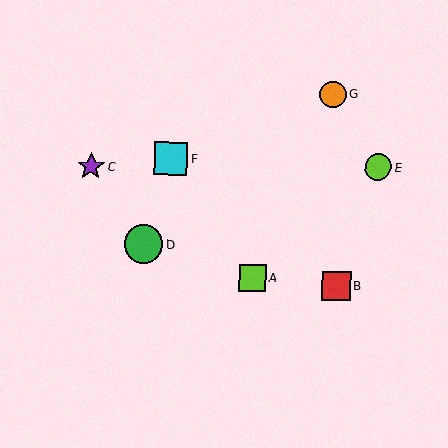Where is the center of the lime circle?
The center of the lime circle is at (378, 168).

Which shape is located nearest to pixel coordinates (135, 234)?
The green circle (labeled D) at (143, 244) is nearest to that location.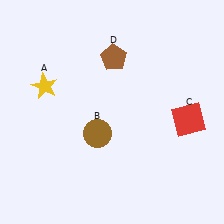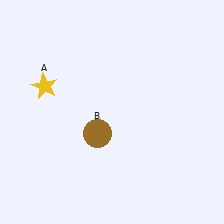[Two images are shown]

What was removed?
The brown pentagon (D), the red square (C) were removed in Image 2.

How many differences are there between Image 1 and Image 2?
There are 2 differences between the two images.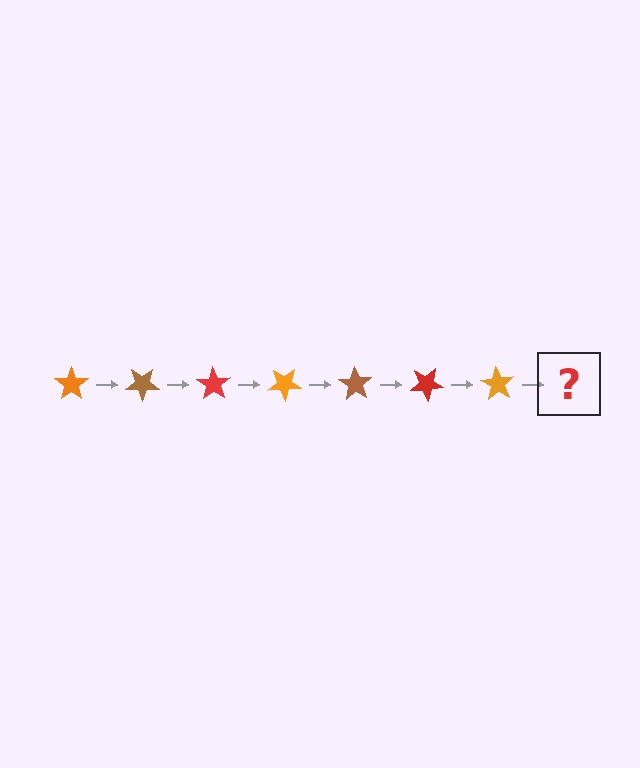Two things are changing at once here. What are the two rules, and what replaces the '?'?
The two rules are that it rotates 35 degrees each step and the color cycles through orange, brown, and red. The '?' should be a brown star, rotated 245 degrees from the start.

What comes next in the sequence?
The next element should be a brown star, rotated 245 degrees from the start.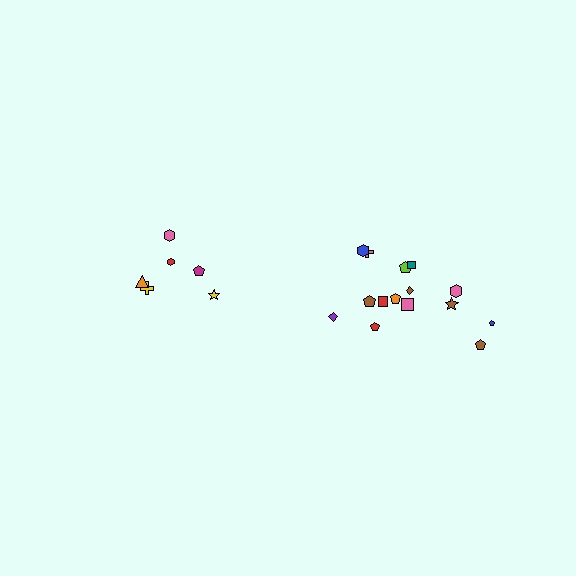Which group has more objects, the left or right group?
The right group.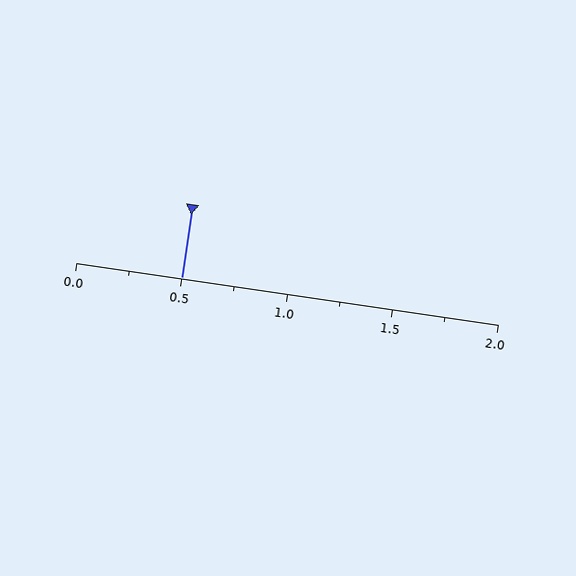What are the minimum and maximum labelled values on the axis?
The axis runs from 0.0 to 2.0.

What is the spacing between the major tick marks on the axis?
The major ticks are spaced 0.5 apart.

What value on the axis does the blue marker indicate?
The marker indicates approximately 0.5.